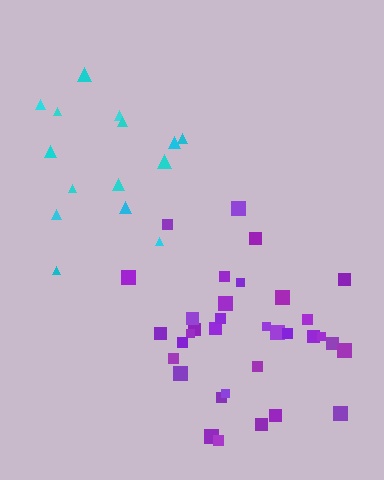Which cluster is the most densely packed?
Purple.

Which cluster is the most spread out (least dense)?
Cyan.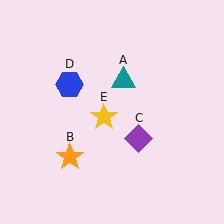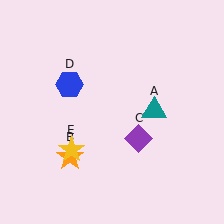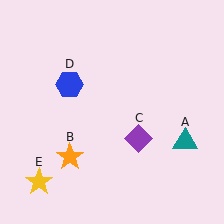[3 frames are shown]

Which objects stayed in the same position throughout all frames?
Orange star (object B) and purple diamond (object C) and blue hexagon (object D) remained stationary.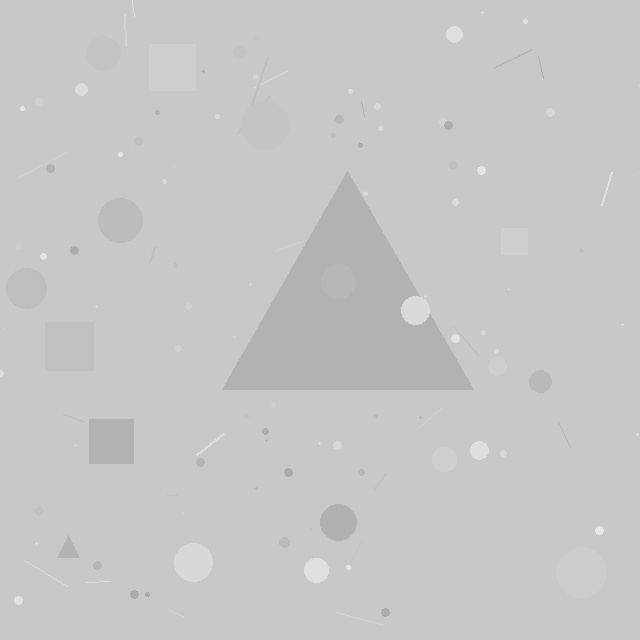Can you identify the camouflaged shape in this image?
The camouflaged shape is a triangle.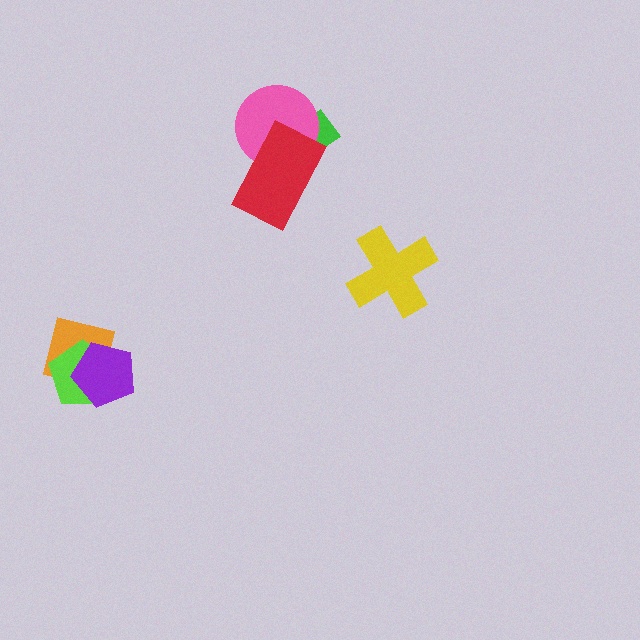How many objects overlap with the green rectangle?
2 objects overlap with the green rectangle.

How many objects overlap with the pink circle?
2 objects overlap with the pink circle.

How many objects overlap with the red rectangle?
2 objects overlap with the red rectangle.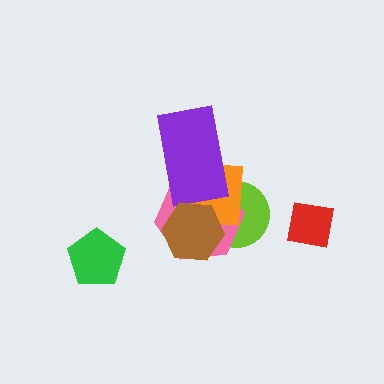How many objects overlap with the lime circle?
3 objects overlap with the lime circle.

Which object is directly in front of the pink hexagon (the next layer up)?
The orange square is directly in front of the pink hexagon.